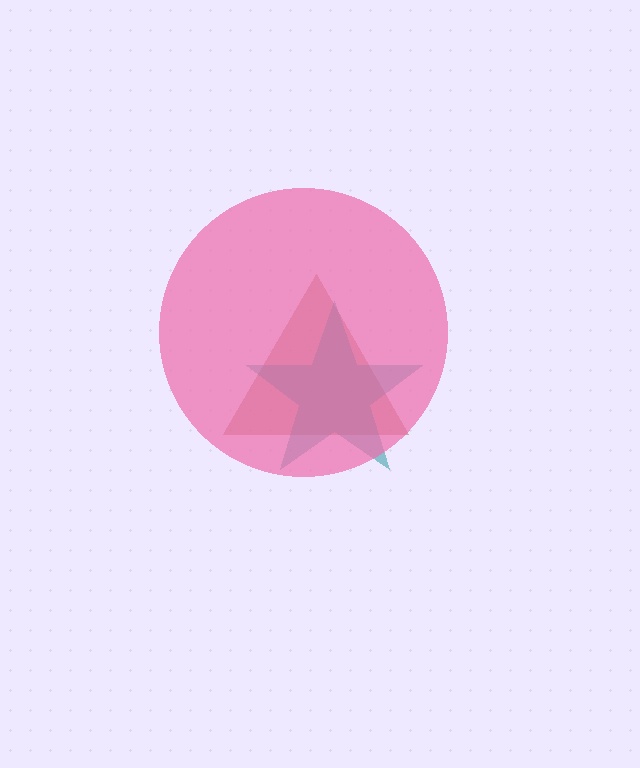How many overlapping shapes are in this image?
There are 3 overlapping shapes in the image.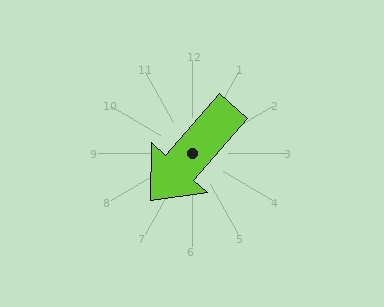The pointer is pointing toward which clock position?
Roughly 7 o'clock.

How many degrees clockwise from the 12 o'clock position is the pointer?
Approximately 221 degrees.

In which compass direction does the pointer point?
Southwest.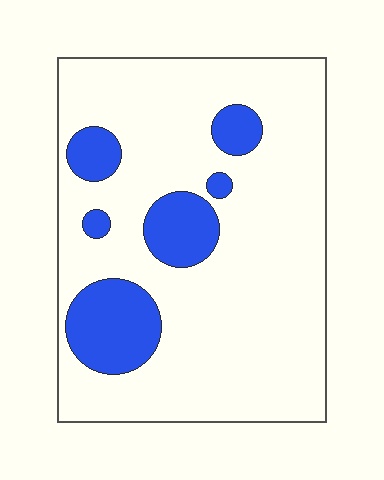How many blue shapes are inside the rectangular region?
6.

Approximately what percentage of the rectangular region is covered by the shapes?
Approximately 20%.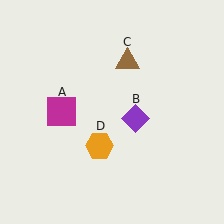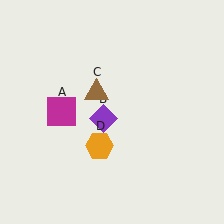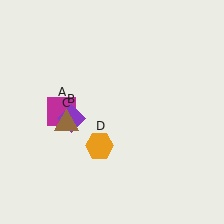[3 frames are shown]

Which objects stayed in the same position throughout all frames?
Magenta square (object A) and orange hexagon (object D) remained stationary.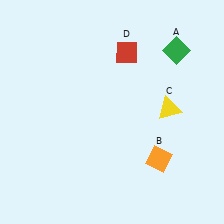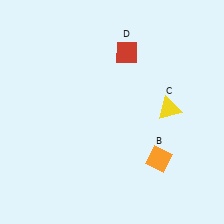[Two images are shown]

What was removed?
The green diamond (A) was removed in Image 2.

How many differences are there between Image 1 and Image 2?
There is 1 difference between the two images.